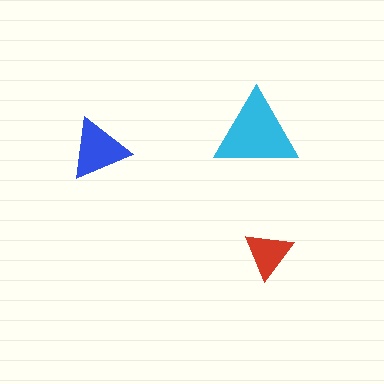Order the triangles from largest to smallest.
the cyan one, the blue one, the red one.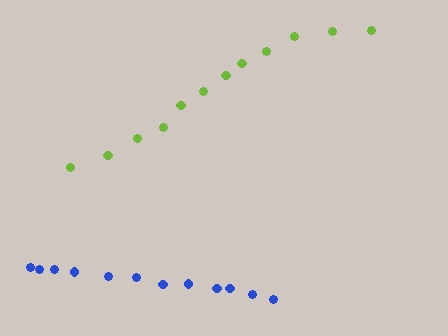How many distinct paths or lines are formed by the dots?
There are 2 distinct paths.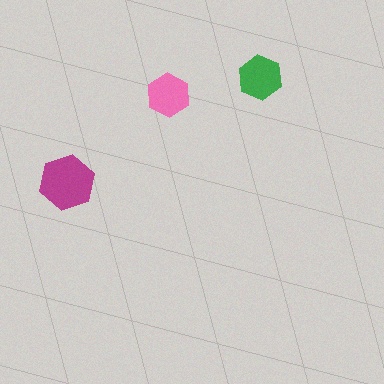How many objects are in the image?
There are 3 objects in the image.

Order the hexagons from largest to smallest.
the magenta one, the green one, the pink one.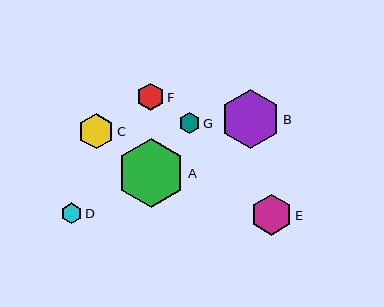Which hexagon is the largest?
Hexagon A is the largest with a size of approximately 69 pixels.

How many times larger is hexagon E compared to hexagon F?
Hexagon E is approximately 1.5 times the size of hexagon F.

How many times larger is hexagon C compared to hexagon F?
Hexagon C is approximately 1.3 times the size of hexagon F.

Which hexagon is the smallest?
Hexagon D is the smallest with a size of approximately 20 pixels.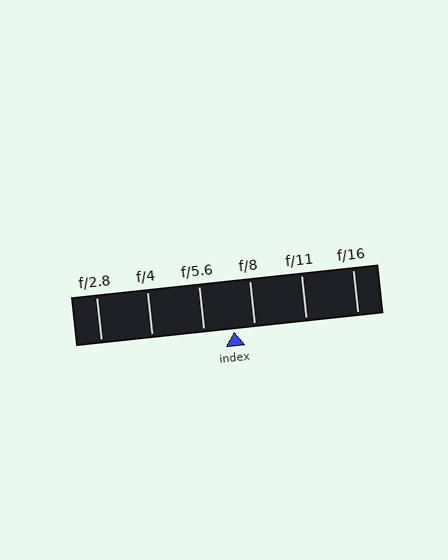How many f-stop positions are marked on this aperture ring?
There are 6 f-stop positions marked.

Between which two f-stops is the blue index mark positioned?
The index mark is between f/5.6 and f/8.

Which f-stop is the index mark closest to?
The index mark is closest to f/8.